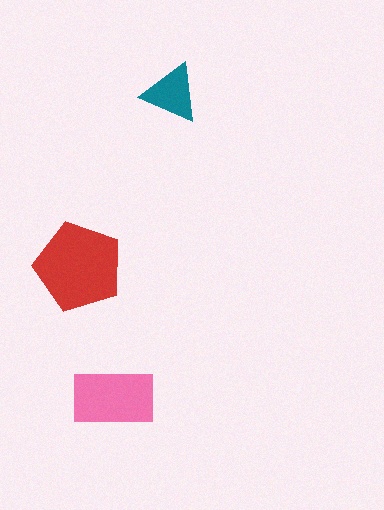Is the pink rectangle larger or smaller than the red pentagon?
Smaller.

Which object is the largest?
The red pentagon.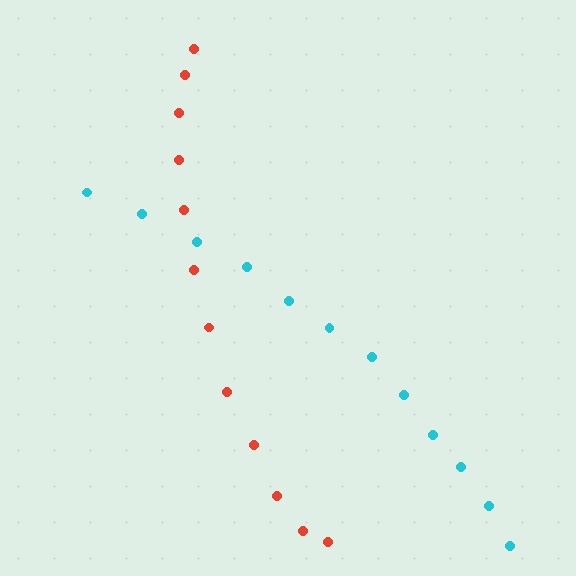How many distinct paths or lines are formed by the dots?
There are 2 distinct paths.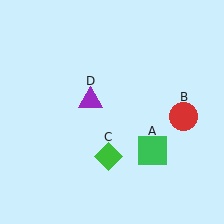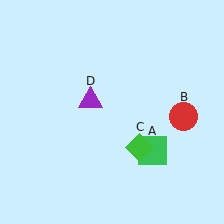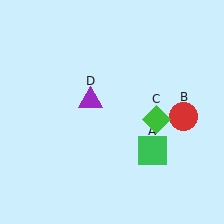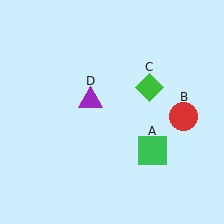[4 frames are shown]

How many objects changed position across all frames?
1 object changed position: green diamond (object C).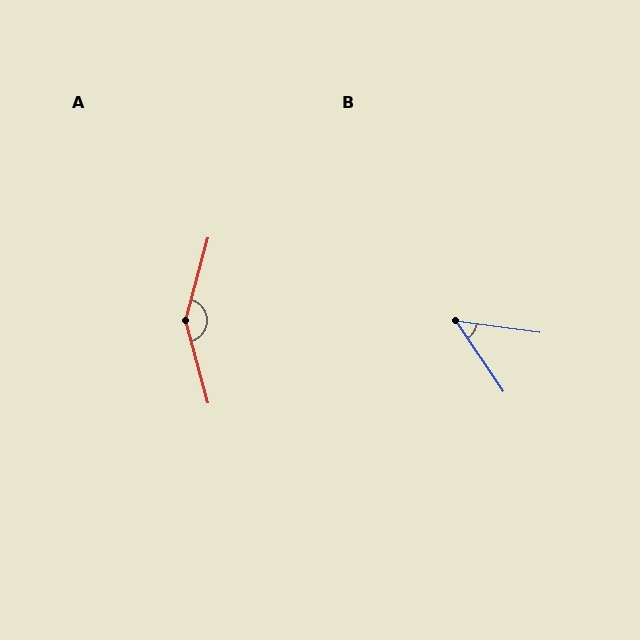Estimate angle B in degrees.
Approximately 48 degrees.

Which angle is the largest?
A, at approximately 149 degrees.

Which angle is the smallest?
B, at approximately 48 degrees.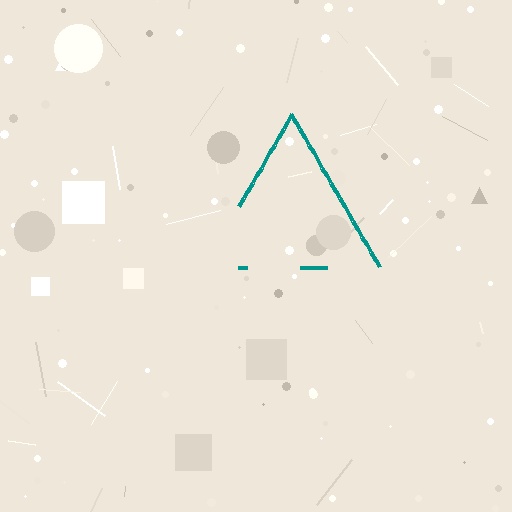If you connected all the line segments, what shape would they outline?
They would outline a triangle.